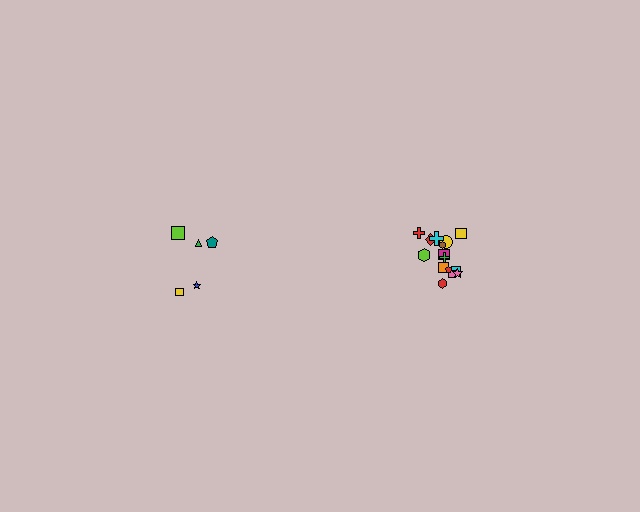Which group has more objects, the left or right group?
The right group.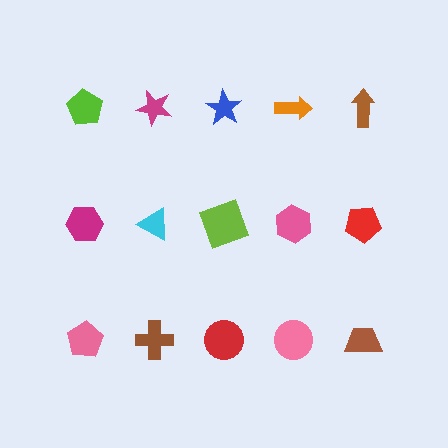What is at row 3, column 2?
A brown cross.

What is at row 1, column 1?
A lime pentagon.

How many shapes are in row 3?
5 shapes.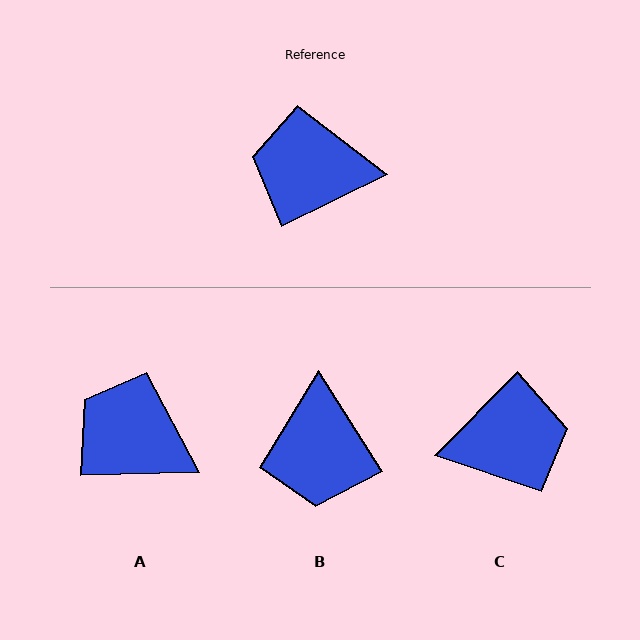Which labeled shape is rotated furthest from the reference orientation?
C, about 161 degrees away.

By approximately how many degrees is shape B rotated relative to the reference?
Approximately 96 degrees counter-clockwise.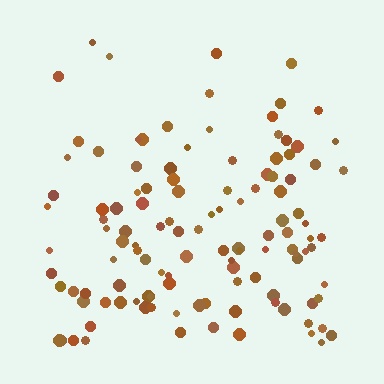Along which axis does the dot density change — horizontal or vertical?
Vertical.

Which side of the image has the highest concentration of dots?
The bottom.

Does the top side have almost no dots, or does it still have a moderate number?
Still a moderate number, just noticeably fewer than the bottom.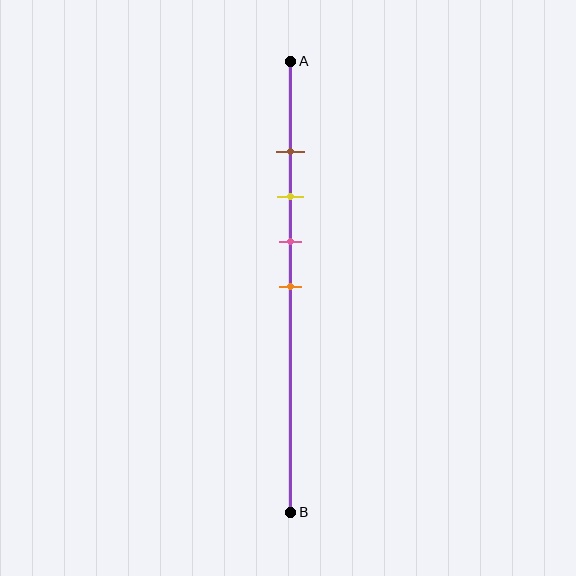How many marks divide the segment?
There are 4 marks dividing the segment.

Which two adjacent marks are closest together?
The brown and yellow marks are the closest adjacent pair.